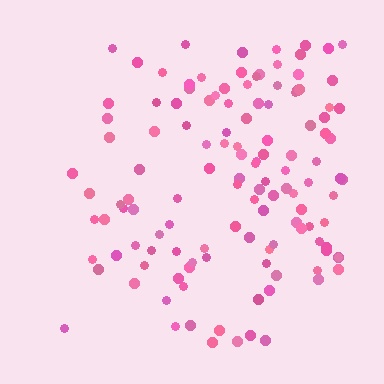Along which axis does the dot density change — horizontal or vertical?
Horizontal.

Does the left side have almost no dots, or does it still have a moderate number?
Still a moderate number, just noticeably fewer than the right.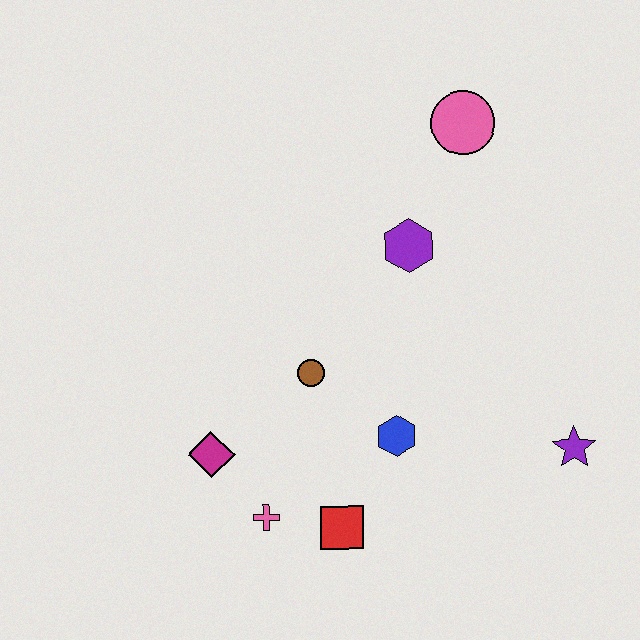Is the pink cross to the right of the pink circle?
No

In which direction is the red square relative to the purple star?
The red square is to the left of the purple star.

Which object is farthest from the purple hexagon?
The pink cross is farthest from the purple hexagon.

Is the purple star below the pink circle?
Yes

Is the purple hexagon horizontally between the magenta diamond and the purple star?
Yes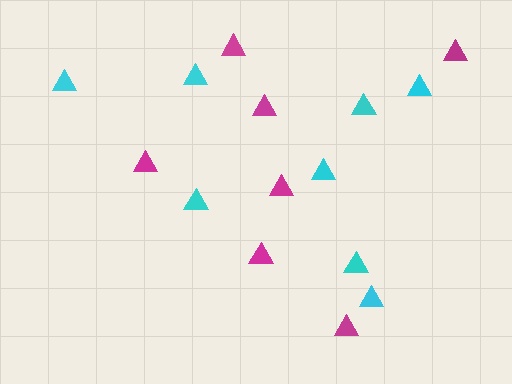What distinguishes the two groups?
There are 2 groups: one group of magenta triangles (7) and one group of cyan triangles (8).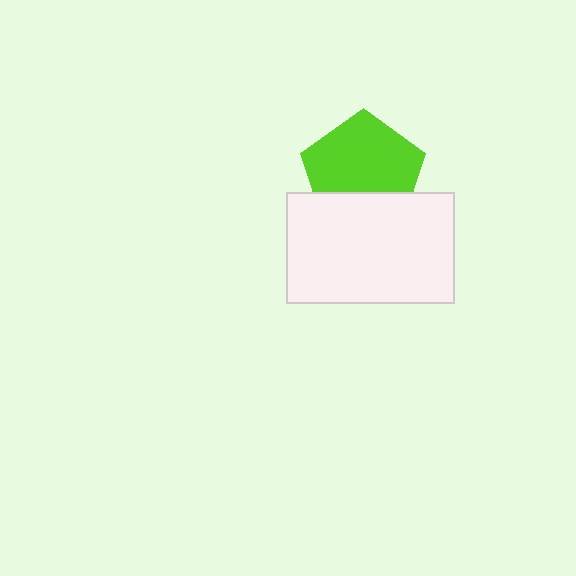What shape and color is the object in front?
The object in front is a white rectangle.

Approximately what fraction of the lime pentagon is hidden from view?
Roughly 31% of the lime pentagon is hidden behind the white rectangle.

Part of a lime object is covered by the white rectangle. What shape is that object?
It is a pentagon.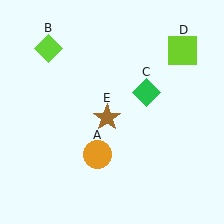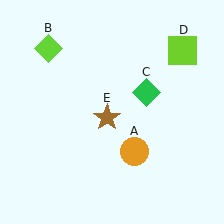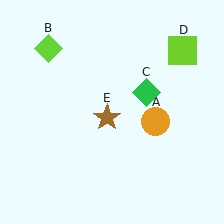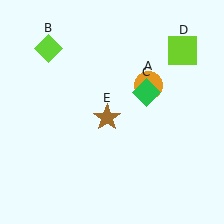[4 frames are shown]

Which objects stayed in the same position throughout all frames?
Lime diamond (object B) and green diamond (object C) and lime square (object D) and brown star (object E) remained stationary.